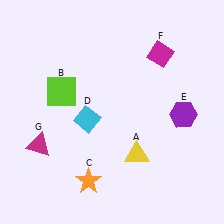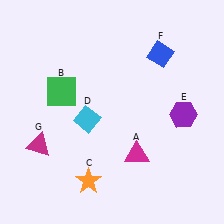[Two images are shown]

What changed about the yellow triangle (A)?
In Image 1, A is yellow. In Image 2, it changed to magenta.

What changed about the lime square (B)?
In Image 1, B is lime. In Image 2, it changed to green.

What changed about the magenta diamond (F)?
In Image 1, F is magenta. In Image 2, it changed to blue.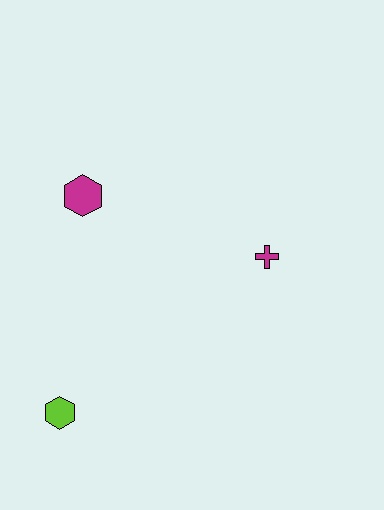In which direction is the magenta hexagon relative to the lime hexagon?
The magenta hexagon is above the lime hexagon.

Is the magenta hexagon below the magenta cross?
No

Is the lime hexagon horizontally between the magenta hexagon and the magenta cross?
No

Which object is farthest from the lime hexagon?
The magenta cross is farthest from the lime hexagon.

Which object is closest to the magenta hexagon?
The magenta cross is closest to the magenta hexagon.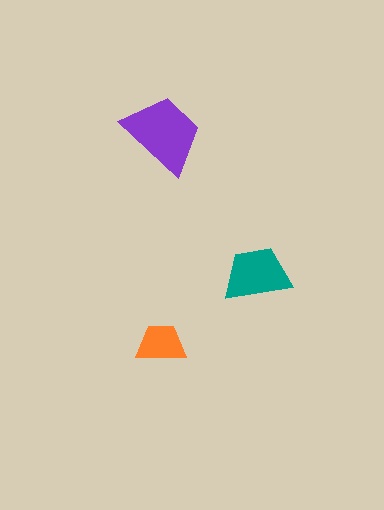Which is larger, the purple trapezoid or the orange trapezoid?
The purple one.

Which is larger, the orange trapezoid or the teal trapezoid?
The teal one.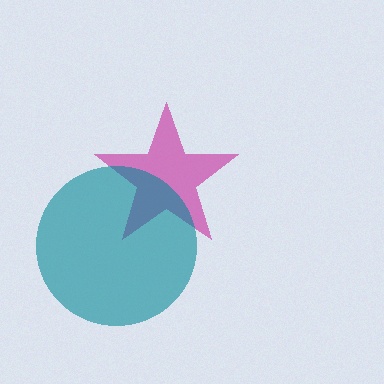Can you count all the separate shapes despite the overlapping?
Yes, there are 2 separate shapes.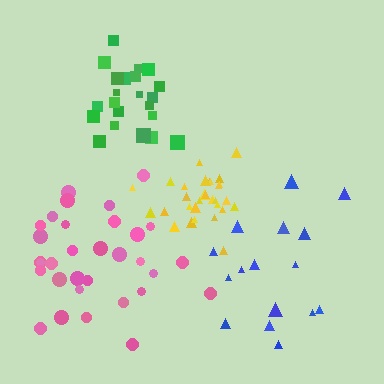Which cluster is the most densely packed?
Yellow.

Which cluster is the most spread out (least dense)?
Blue.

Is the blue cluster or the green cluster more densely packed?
Green.